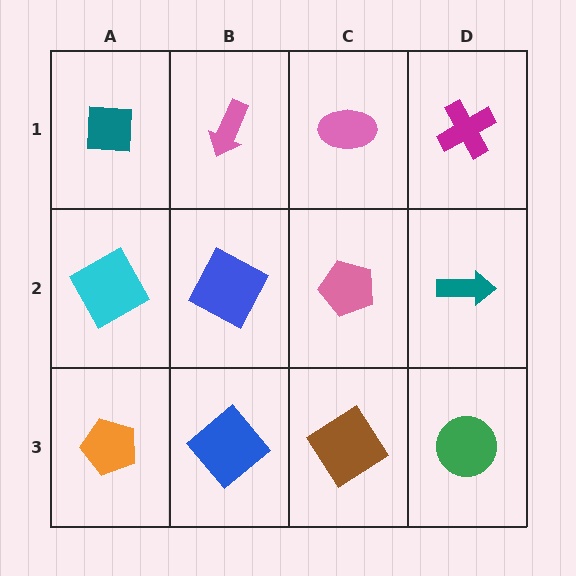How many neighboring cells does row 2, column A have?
3.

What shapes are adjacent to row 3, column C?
A pink pentagon (row 2, column C), a blue diamond (row 3, column B), a green circle (row 3, column D).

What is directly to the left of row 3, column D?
A brown diamond.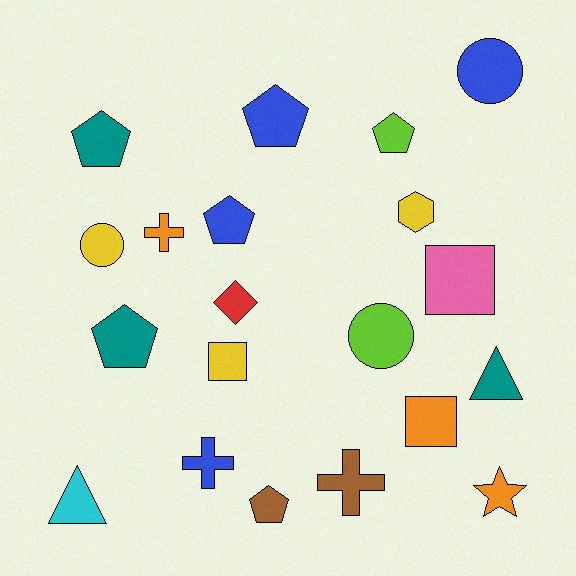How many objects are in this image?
There are 20 objects.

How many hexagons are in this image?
There is 1 hexagon.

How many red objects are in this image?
There is 1 red object.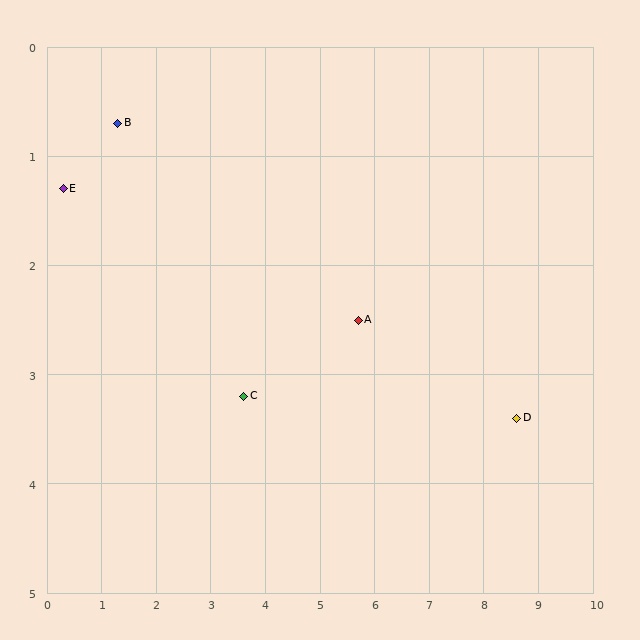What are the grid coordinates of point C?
Point C is at approximately (3.6, 3.2).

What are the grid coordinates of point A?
Point A is at approximately (5.7, 2.5).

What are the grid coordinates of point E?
Point E is at approximately (0.3, 1.3).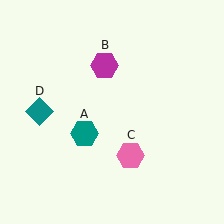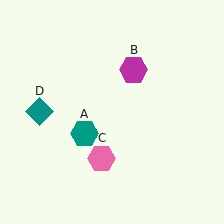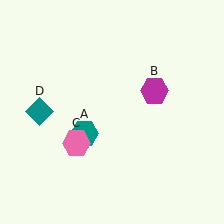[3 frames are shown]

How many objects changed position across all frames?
2 objects changed position: magenta hexagon (object B), pink hexagon (object C).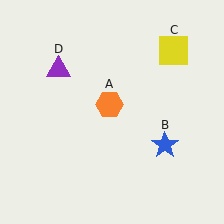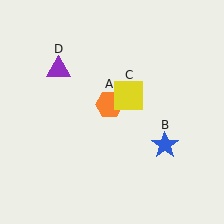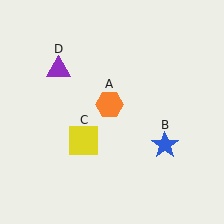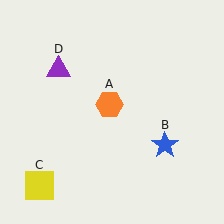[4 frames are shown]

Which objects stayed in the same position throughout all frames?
Orange hexagon (object A) and blue star (object B) and purple triangle (object D) remained stationary.